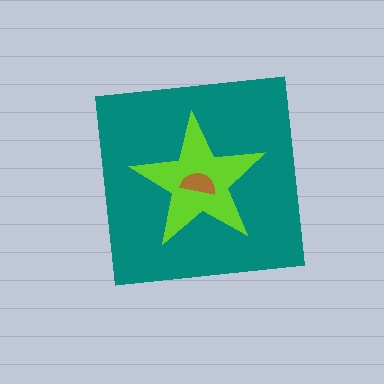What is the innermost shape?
The brown semicircle.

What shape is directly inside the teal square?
The lime star.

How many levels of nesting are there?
3.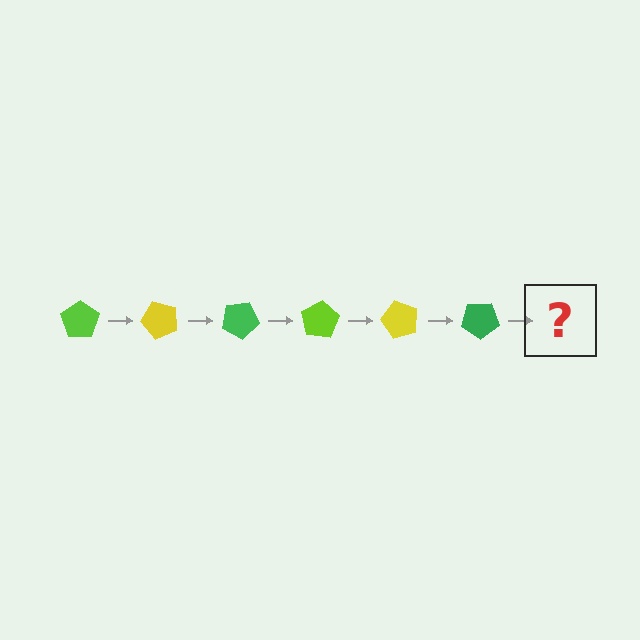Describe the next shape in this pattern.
It should be a lime pentagon, rotated 300 degrees from the start.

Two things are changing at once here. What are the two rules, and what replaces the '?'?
The two rules are that it rotates 50 degrees each step and the color cycles through lime, yellow, and green. The '?' should be a lime pentagon, rotated 300 degrees from the start.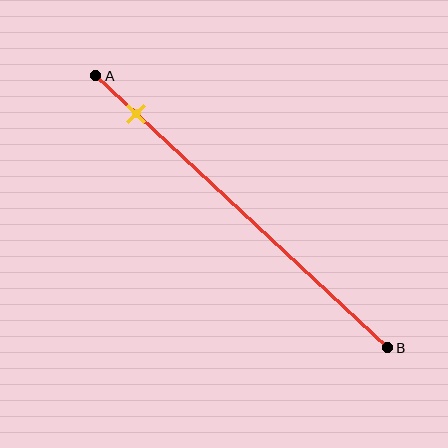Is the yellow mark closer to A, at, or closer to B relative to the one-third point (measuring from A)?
The yellow mark is closer to point A than the one-third point of segment AB.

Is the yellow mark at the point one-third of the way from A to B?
No, the mark is at about 15% from A, not at the 33% one-third point.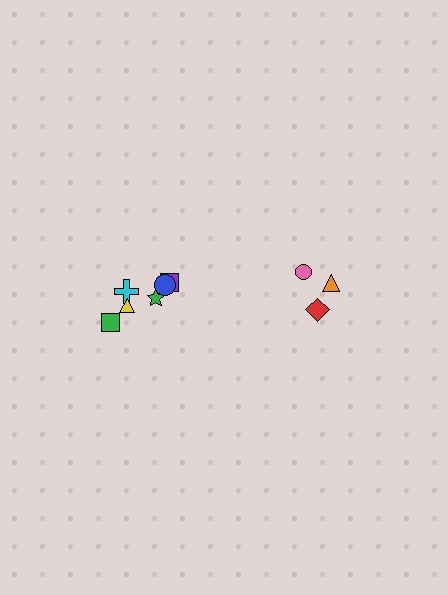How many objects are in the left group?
There are 6 objects.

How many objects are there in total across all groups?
There are 9 objects.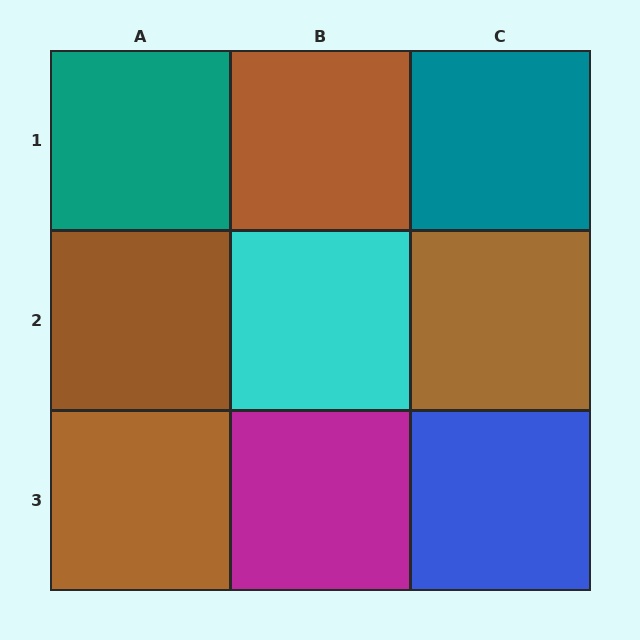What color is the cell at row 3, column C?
Blue.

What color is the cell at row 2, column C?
Brown.